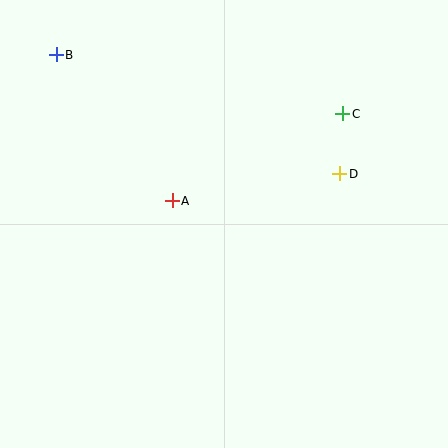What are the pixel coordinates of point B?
Point B is at (56, 55).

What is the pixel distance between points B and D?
The distance between B and D is 307 pixels.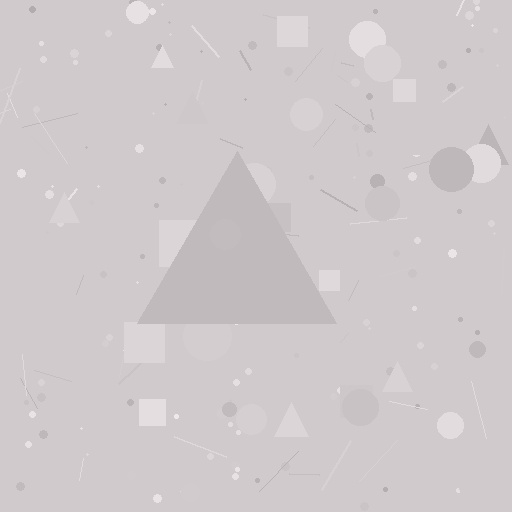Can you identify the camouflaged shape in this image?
The camouflaged shape is a triangle.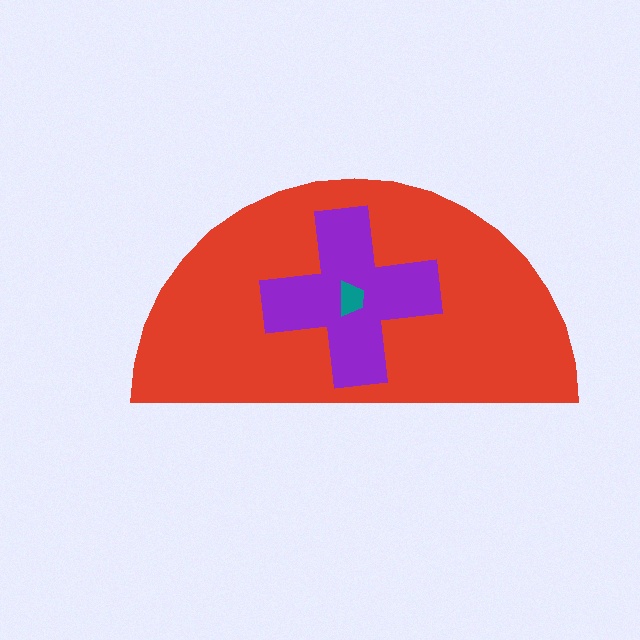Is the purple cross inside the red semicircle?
Yes.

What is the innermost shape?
The teal trapezoid.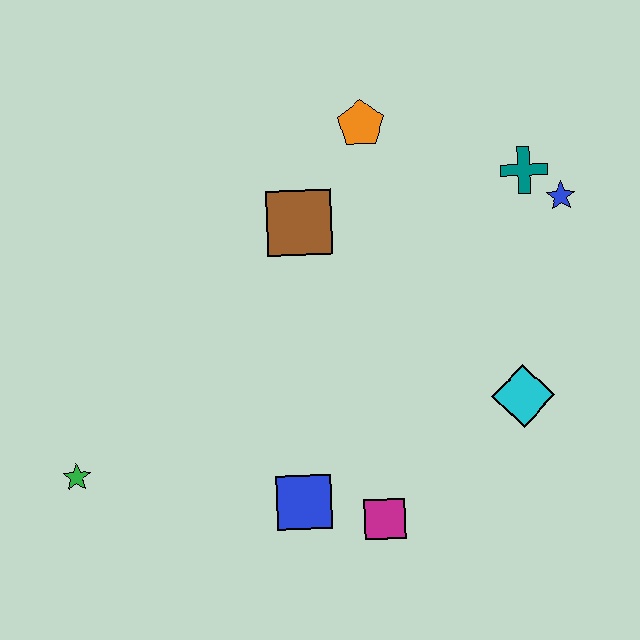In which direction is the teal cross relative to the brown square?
The teal cross is to the right of the brown square.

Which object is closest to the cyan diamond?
The magenta square is closest to the cyan diamond.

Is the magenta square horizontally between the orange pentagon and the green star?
No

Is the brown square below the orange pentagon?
Yes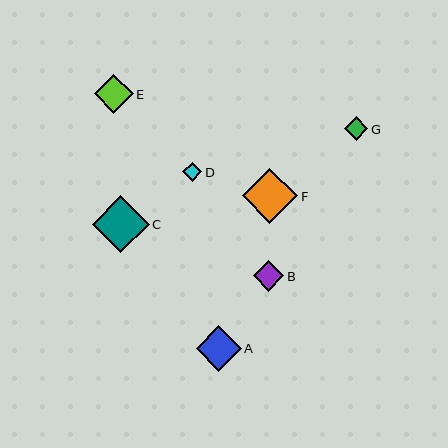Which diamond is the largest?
Diamond C is the largest with a size of approximately 57 pixels.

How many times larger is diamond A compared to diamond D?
Diamond A is approximately 2.4 times the size of diamond D.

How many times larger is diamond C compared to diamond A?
Diamond C is approximately 1.3 times the size of diamond A.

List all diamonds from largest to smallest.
From largest to smallest: C, F, A, E, B, G, D.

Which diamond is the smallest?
Diamond D is the smallest with a size of approximately 19 pixels.